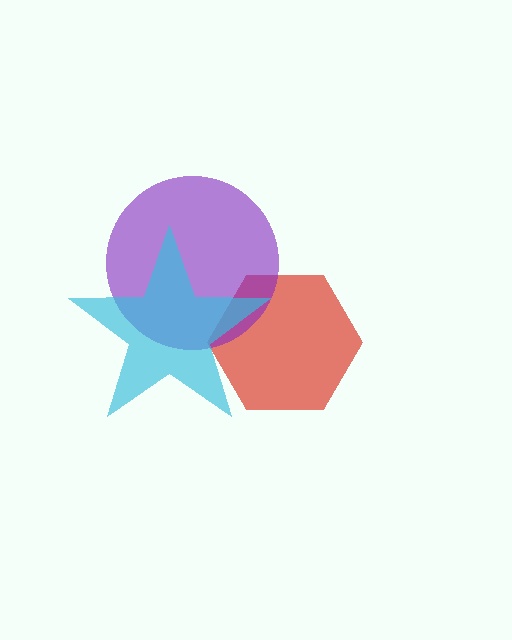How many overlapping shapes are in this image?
There are 3 overlapping shapes in the image.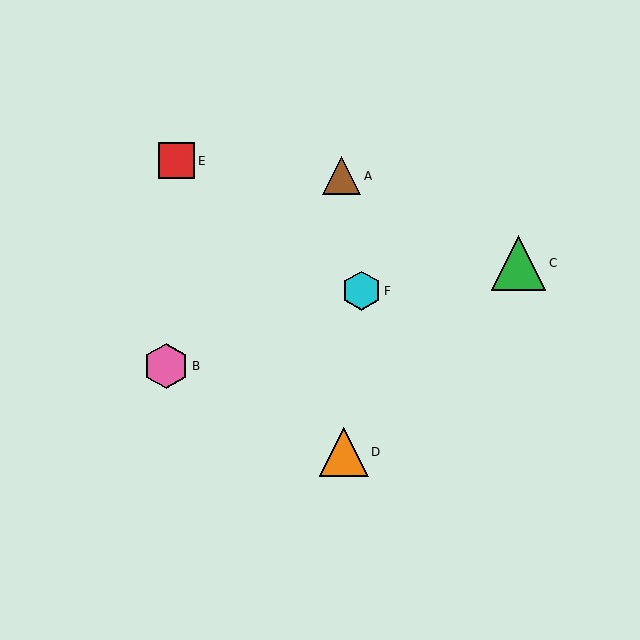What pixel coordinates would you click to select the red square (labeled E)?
Click at (177, 161) to select the red square E.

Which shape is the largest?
The green triangle (labeled C) is the largest.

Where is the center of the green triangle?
The center of the green triangle is at (518, 263).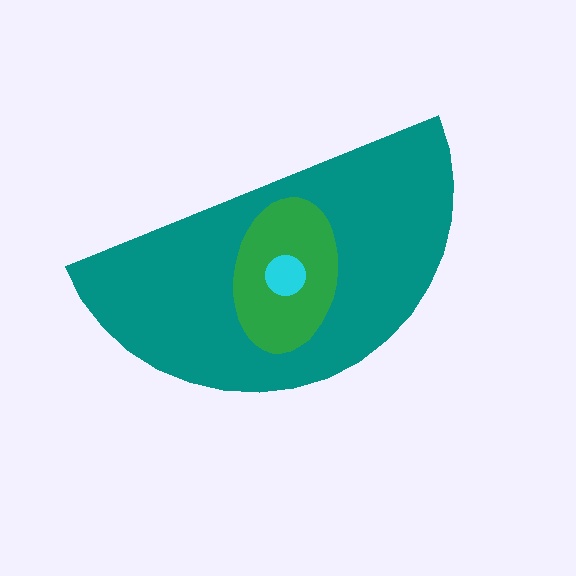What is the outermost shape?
The teal semicircle.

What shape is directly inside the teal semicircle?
The green ellipse.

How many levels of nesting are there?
3.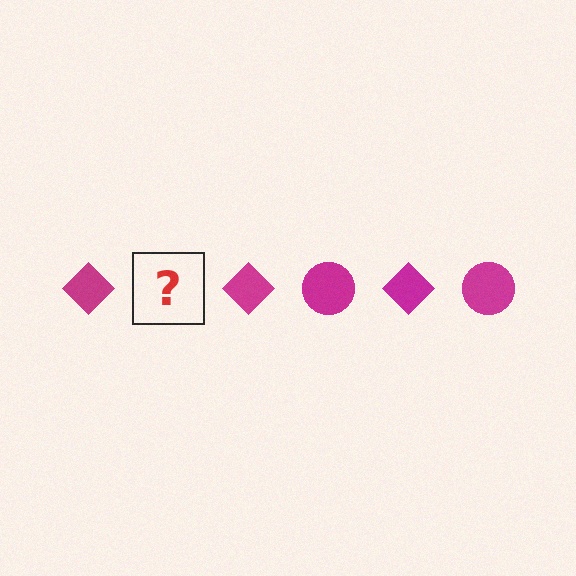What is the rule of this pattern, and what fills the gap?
The rule is that the pattern cycles through diamond, circle shapes in magenta. The gap should be filled with a magenta circle.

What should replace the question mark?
The question mark should be replaced with a magenta circle.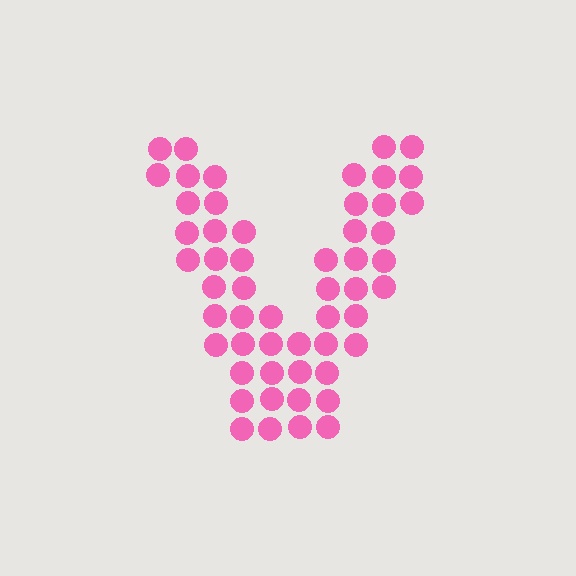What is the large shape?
The large shape is the letter V.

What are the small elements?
The small elements are circles.